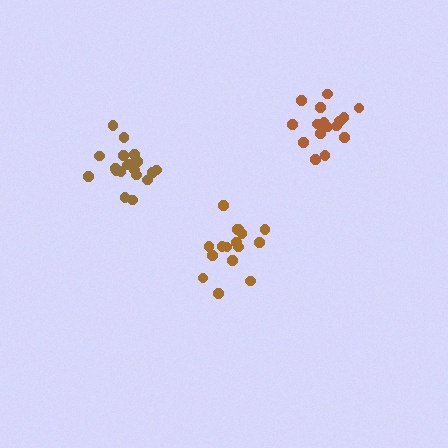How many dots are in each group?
Group 1: 16 dots, Group 2: 20 dots, Group 3: 19 dots (55 total).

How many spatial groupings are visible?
There are 3 spatial groupings.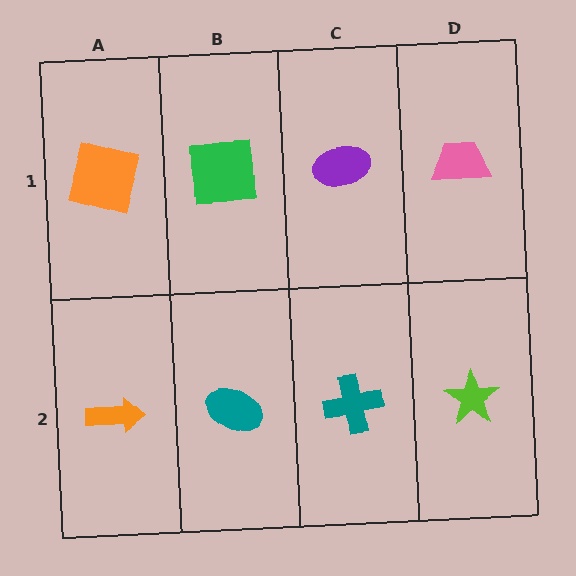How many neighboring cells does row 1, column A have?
2.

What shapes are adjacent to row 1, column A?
An orange arrow (row 2, column A), a green square (row 1, column B).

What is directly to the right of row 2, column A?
A teal ellipse.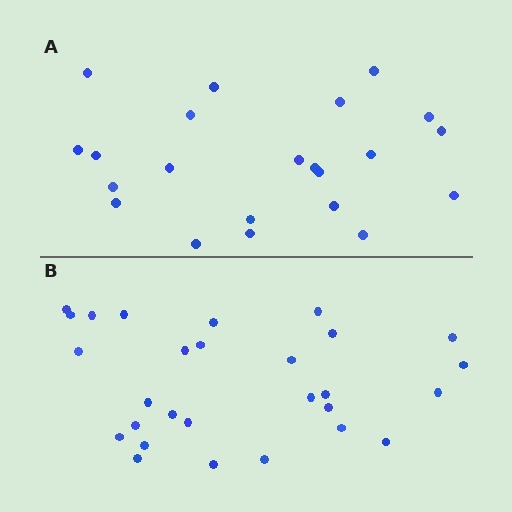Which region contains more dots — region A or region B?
Region B (the bottom region) has more dots.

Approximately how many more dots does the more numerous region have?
Region B has about 6 more dots than region A.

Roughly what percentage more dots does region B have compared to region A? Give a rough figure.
About 25% more.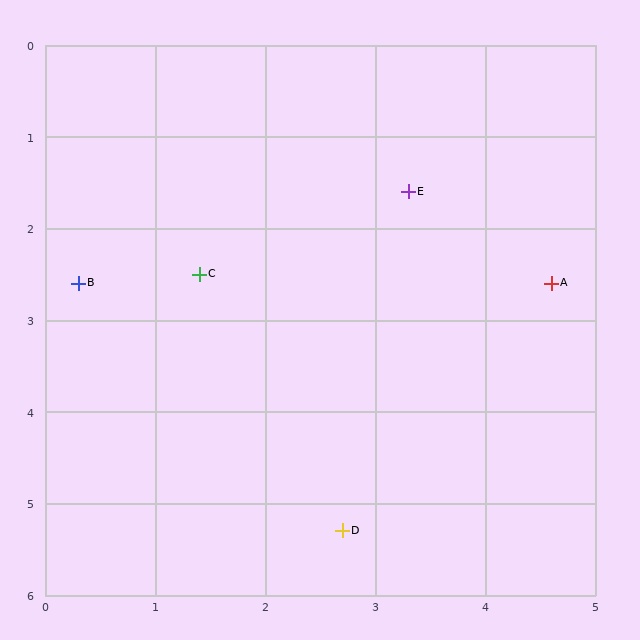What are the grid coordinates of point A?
Point A is at approximately (4.6, 2.6).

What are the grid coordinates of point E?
Point E is at approximately (3.3, 1.6).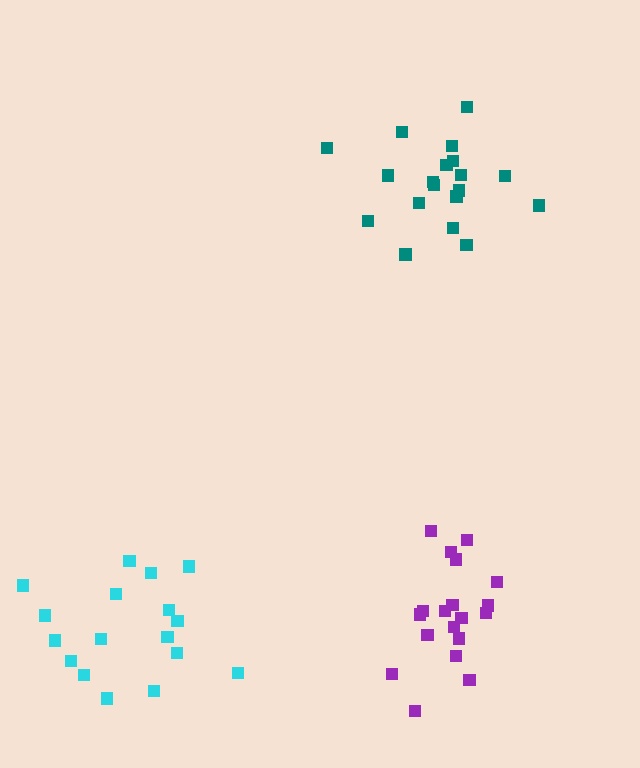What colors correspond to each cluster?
The clusters are colored: purple, cyan, teal.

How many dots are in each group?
Group 1: 19 dots, Group 2: 17 dots, Group 3: 19 dots (55 total).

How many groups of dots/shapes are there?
There are 3 groups.